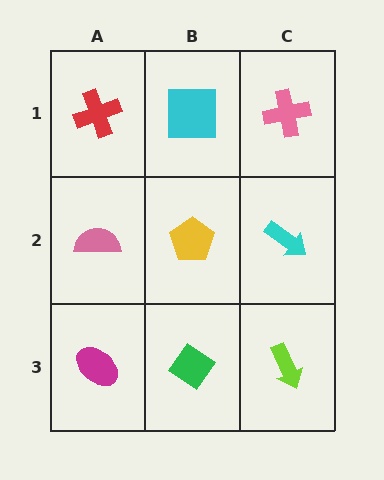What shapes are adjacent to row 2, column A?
A red cross (row 1, column A), a magenta ellipse (row 3, column A), a yellow pentagon (row 2, column B).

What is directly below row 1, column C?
A cyan arrow.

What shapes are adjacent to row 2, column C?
A pink cross (row 1, column C), a lime arrow (row 3, column C), a yellow pentagon (row 2, column B).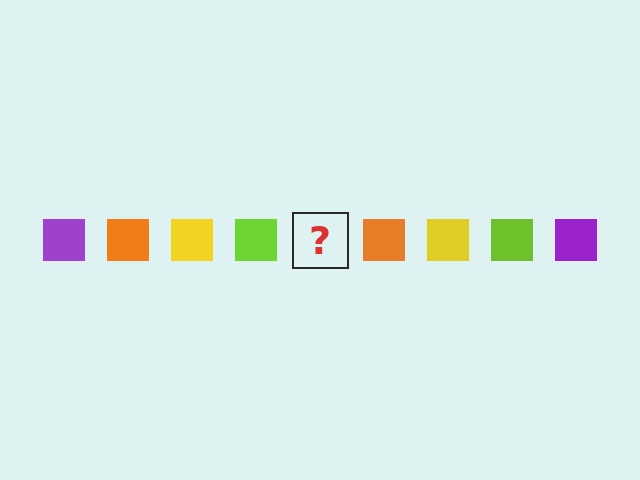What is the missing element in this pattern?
The missing element is a purple square.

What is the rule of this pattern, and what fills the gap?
The rule is that the pattern cycles through purple, orange, yellow, lime squares. The gap should be filled with a purple square.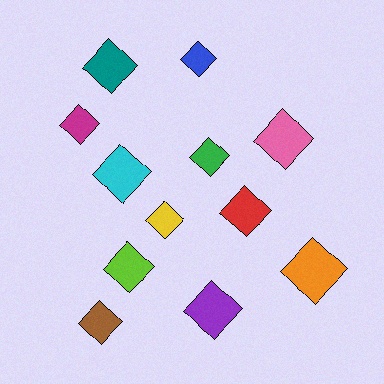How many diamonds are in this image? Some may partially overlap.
There are 12 diamonds.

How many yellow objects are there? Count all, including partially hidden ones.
There is 1 yellow object.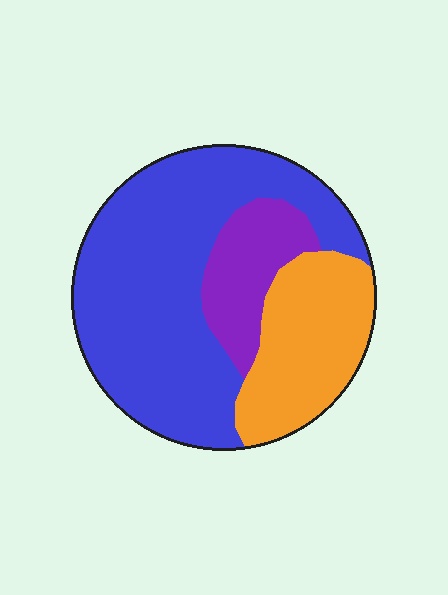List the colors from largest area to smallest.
From largest to smallest: blue, orange, purple.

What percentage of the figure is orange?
Orange takes up between a sixth and a third of the figure.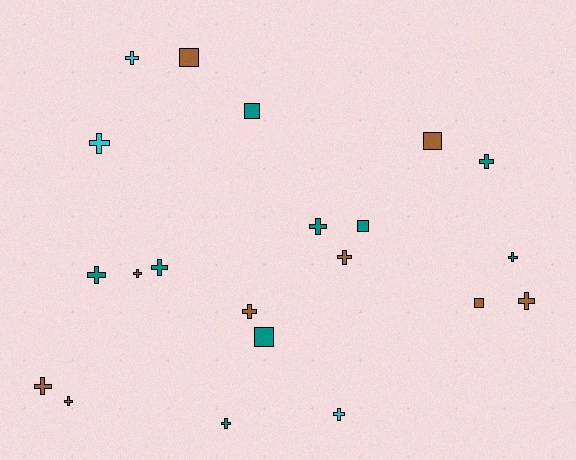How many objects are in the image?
There are 21 objects.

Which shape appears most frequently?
Cross, with 15 objects.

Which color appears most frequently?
Brown, with 9 objects.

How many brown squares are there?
There are 3 brown squares.